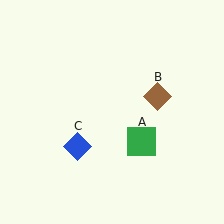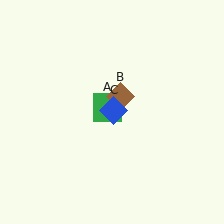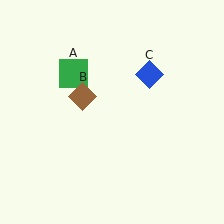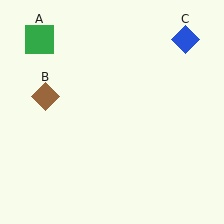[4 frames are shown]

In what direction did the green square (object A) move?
The green square (object A) moved up and to the left.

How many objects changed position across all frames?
3 objects changed position: green square (object A), brown diamond (object B), blue diamond (object C).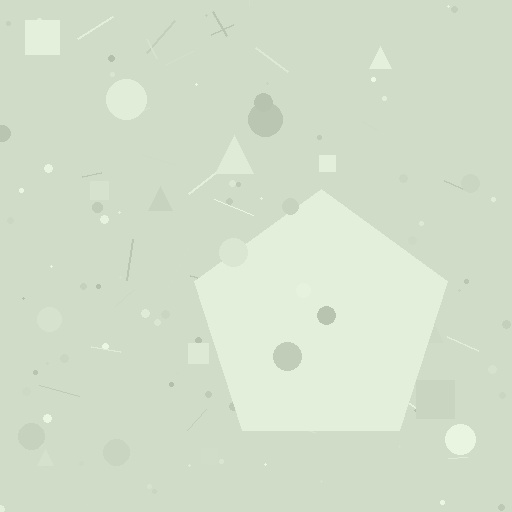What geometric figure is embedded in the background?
A pentagon is embedded in the background.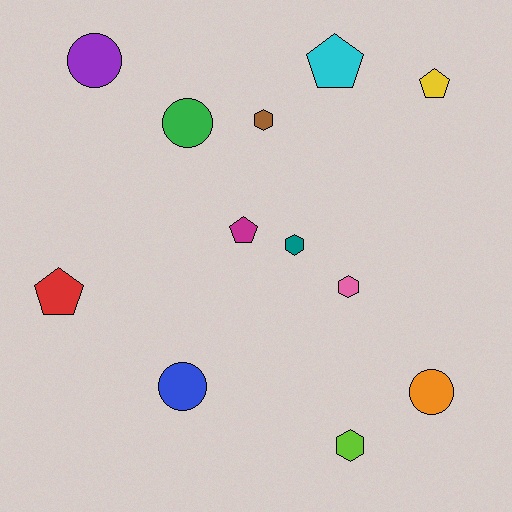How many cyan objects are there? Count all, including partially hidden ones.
There is 1 cyan object.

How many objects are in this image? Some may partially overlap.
There are 12 objects.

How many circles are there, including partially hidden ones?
There are 4 circles.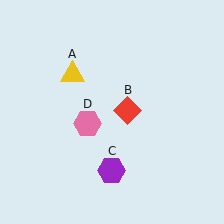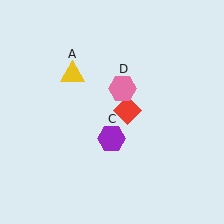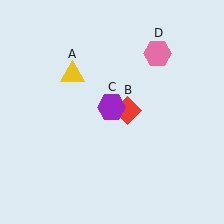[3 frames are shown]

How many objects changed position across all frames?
2 objects changed position: purple hexagon (object C), pink hexagon (object D).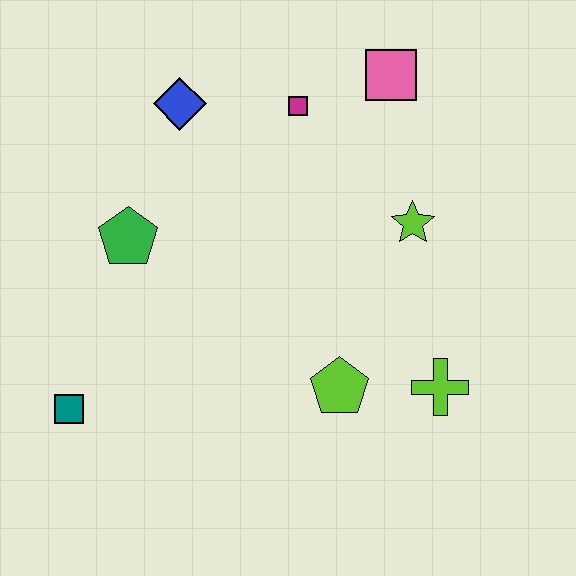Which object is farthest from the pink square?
The teal square is farthest from the pink square.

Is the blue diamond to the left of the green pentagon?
No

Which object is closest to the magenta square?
The pink square is closest to the magenta square.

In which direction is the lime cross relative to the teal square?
The lime cross is to the right of the teal square.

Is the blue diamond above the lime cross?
Yes